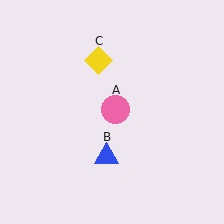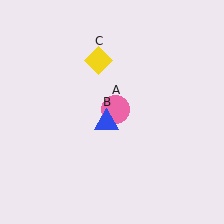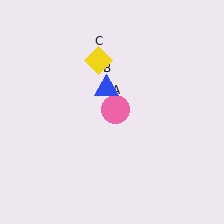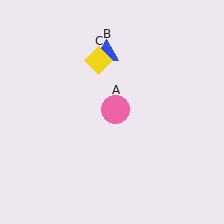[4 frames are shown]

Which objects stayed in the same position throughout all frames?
Pink circle (object A) and yellow diamond (object C) remained stationary.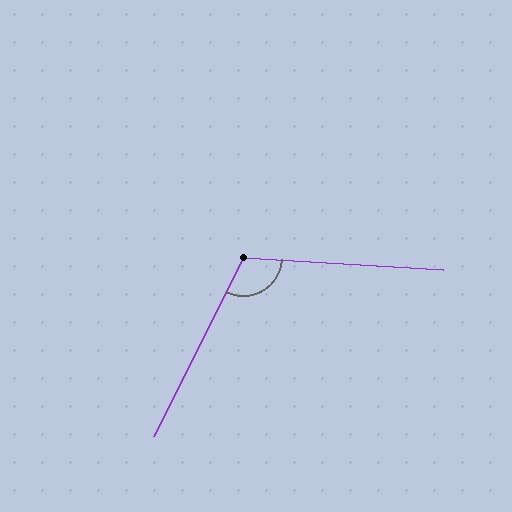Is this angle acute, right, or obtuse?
It is obtuse.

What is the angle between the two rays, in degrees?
Approximately 113 degrees.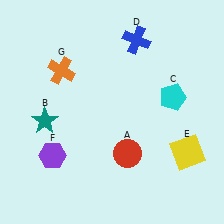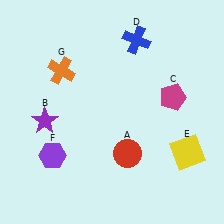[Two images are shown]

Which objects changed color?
B changed from teal to purple. C changed from cyan to magenta.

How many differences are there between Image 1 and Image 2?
There are 2 differences between the two images.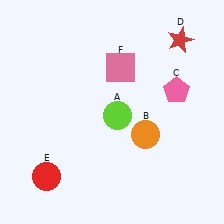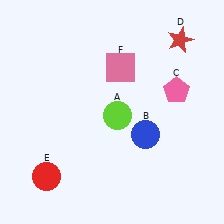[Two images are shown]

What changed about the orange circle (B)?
In Image 1, B is orange. In Image 2, it changed to blue.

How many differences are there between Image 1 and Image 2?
There is 1 difference between the two images.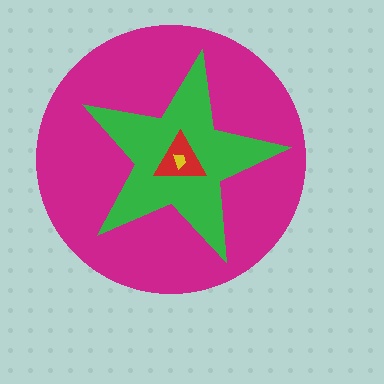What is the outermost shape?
The magenta circle.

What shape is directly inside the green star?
The red triangle.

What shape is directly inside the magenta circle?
The green star.